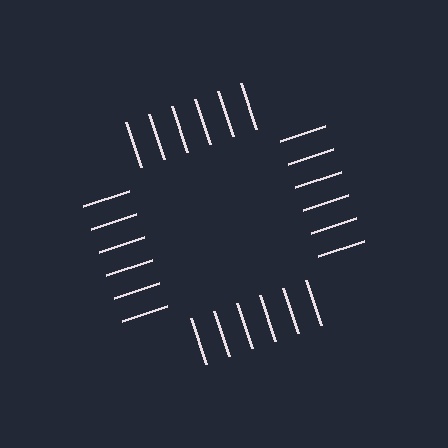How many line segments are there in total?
24 — 6 along each of the 4 edges.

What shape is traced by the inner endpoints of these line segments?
An illusory square — the line segments terminate on its edges but no continuous stroke is drawn.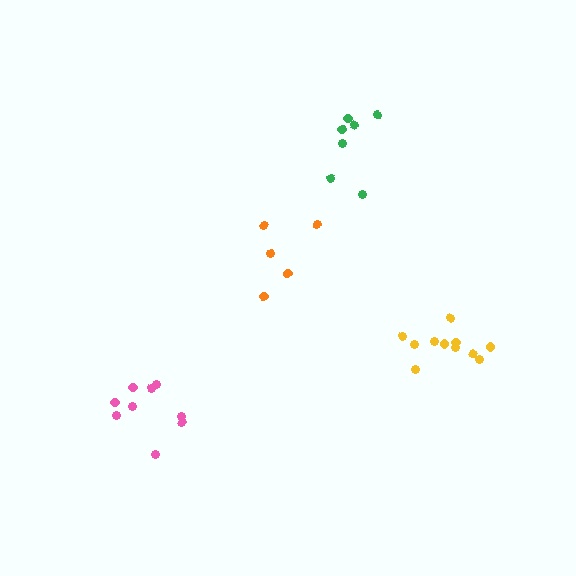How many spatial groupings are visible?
There are 4 spatial groupings.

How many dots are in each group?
Group 1: 11 dots, Group 2: 5 dots, Group 3: 7 dots, Group 4: 9 dots (32 total).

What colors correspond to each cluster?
The clusters are colored: yellow, orange, green, pink.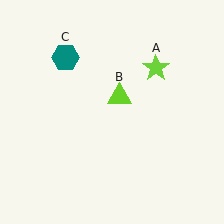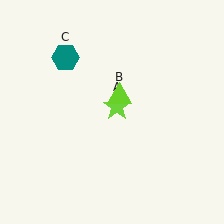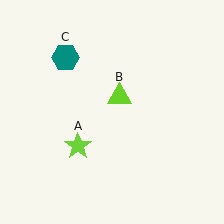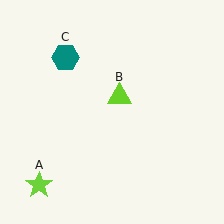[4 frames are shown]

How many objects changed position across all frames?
1 object changed position: lime star (object A).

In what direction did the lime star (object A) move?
The lime star (object A) moved down and to the left.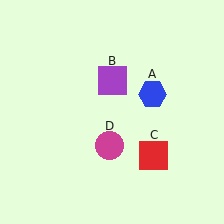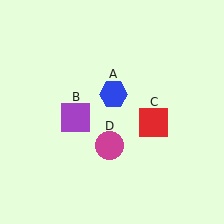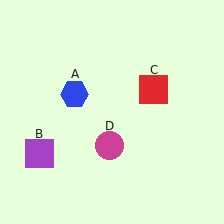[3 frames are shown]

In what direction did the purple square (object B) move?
The purple square (object B) moved down and to the left.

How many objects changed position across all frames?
3 objects changed position: blue hexagon (object A), purple square (object B), red square (object C).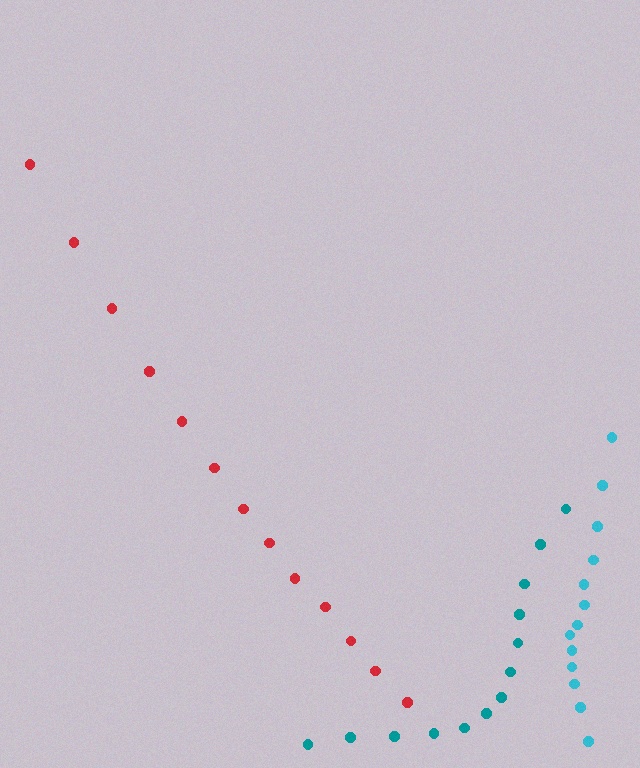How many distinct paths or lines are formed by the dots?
There are 3 distinct paths.